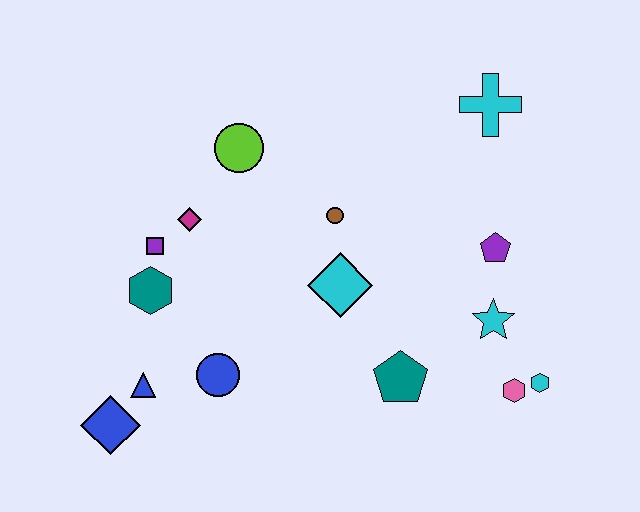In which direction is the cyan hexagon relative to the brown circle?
The cyan hexagon is to the right of the brown circle.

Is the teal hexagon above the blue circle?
Yes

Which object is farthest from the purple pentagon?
The blue diamond is farthest from the purple pentagon.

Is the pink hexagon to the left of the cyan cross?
No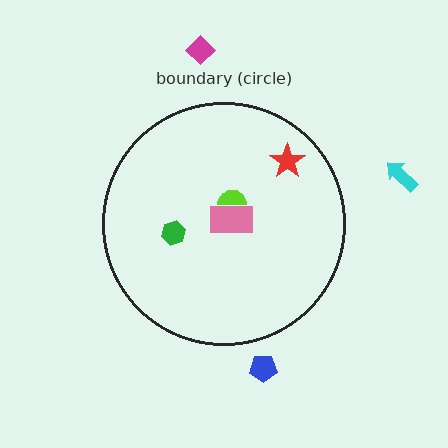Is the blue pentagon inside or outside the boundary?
Outside.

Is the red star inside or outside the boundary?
Inside.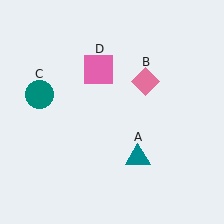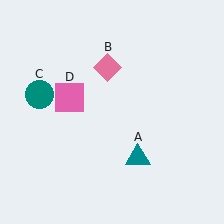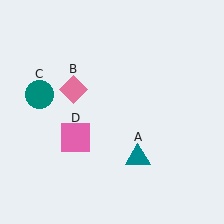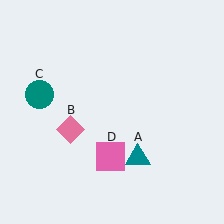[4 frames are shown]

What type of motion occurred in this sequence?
The pink diamond (object B), pink square (object D) rotated counterclockwise around the center of the scene.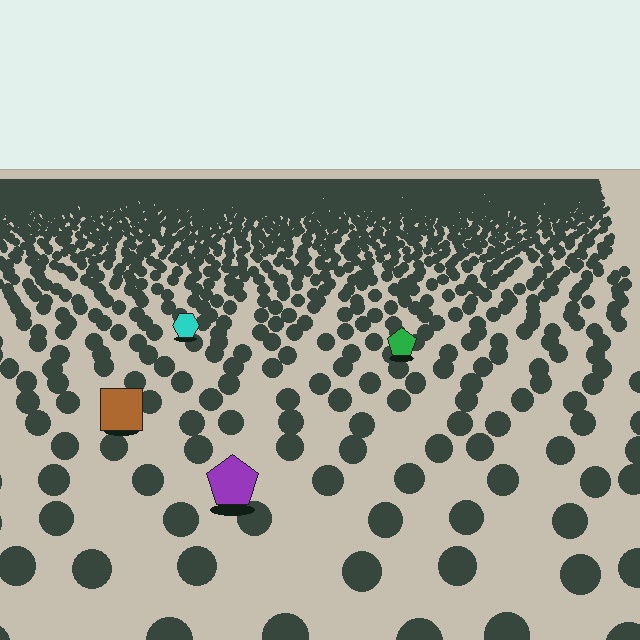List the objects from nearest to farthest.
From nearest to farthest: the purple pentagon, the brown square, the green pentagon, the cyan hexagon.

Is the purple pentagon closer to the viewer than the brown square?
Yes. The purple pentagon is closer — you can tell from the texture gradient: the ground texture is coarser near it.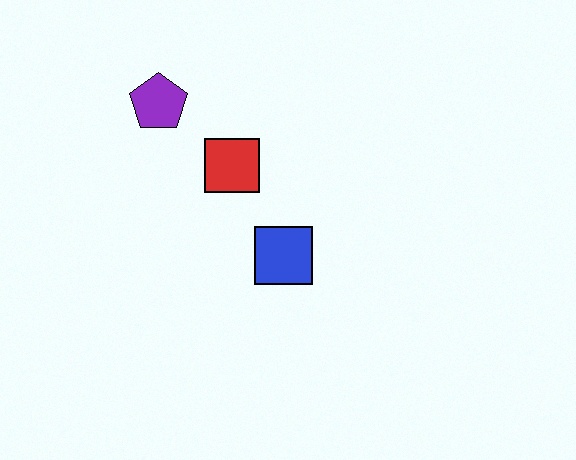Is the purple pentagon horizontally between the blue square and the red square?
No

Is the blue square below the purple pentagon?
Yes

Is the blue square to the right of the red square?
Yes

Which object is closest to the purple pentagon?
The red square is closest to the purple pentagon.